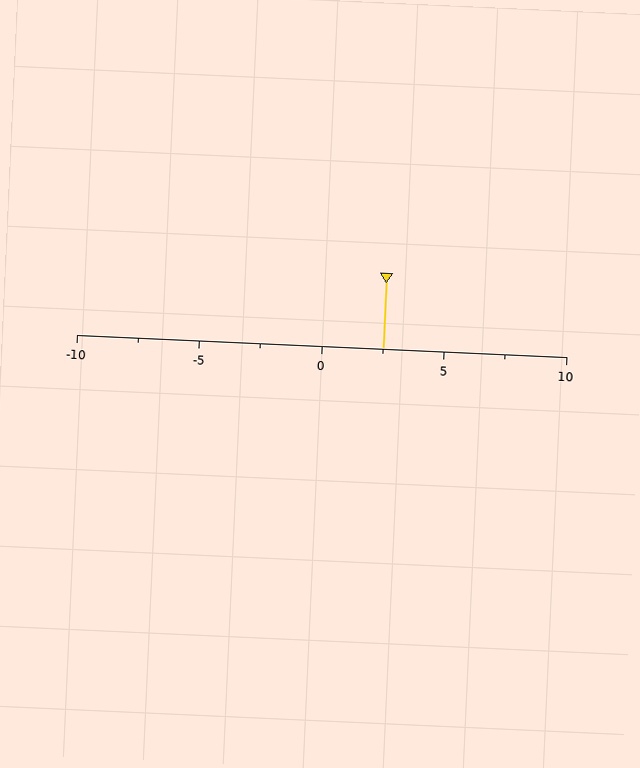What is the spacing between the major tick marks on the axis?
The major ticks are spaced 5 apart.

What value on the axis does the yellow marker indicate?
The marker indicates approximately 2.5.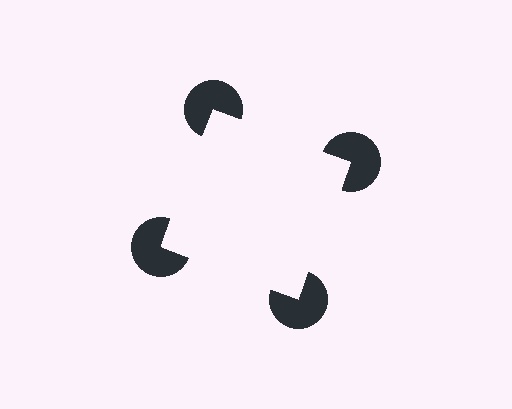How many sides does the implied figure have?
4 sides.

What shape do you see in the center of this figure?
An illusory square — its edges are inferred from the aligned wedge cuts in the pac-man discs, not physically drawn.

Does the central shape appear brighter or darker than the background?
It typically appears slightly brighter than the background, even though no actual brightness change is drawn.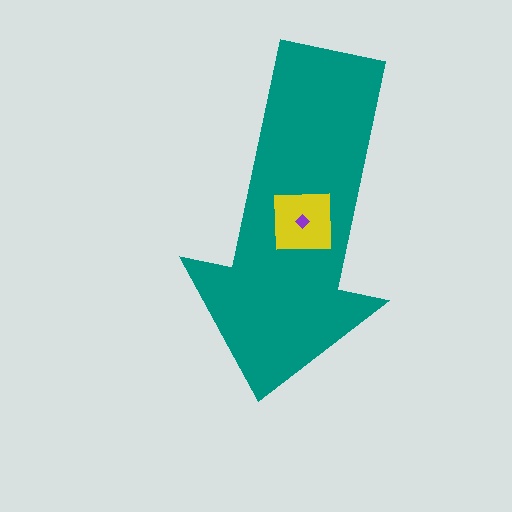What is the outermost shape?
The teal arrow.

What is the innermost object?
The purple diamond.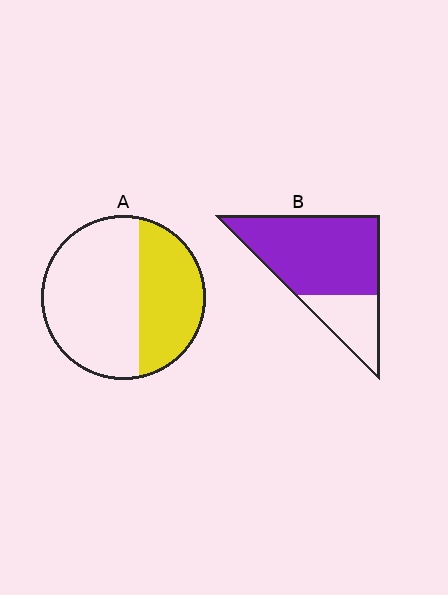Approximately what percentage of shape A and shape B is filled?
A is approximately 40% and B is approximately 75%.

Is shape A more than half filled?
No.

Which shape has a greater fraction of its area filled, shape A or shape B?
Shape B.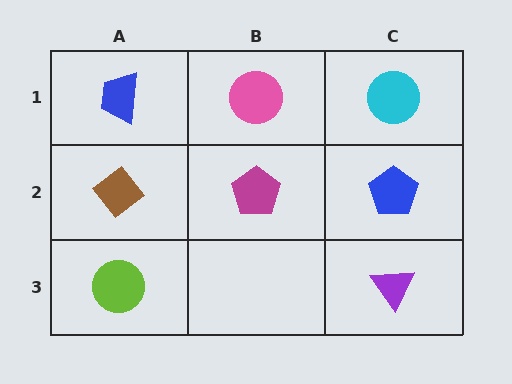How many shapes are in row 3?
2 shapes.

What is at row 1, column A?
A blue trapezoid.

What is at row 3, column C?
A purple triangle.